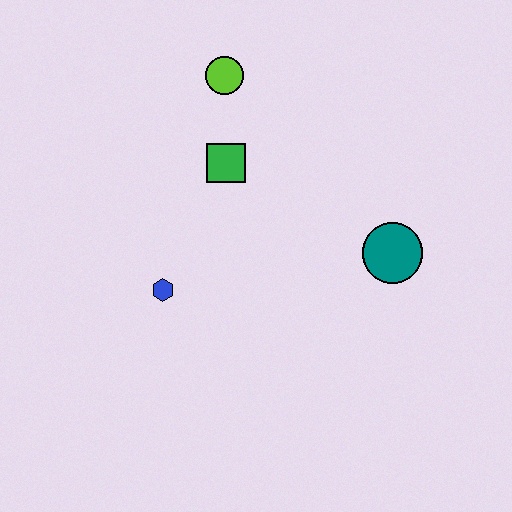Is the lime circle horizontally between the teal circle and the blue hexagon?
Yes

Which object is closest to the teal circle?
The green square is closest to the teal circle.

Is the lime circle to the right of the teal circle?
No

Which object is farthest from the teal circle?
The lime circle is farthest from the teal circle.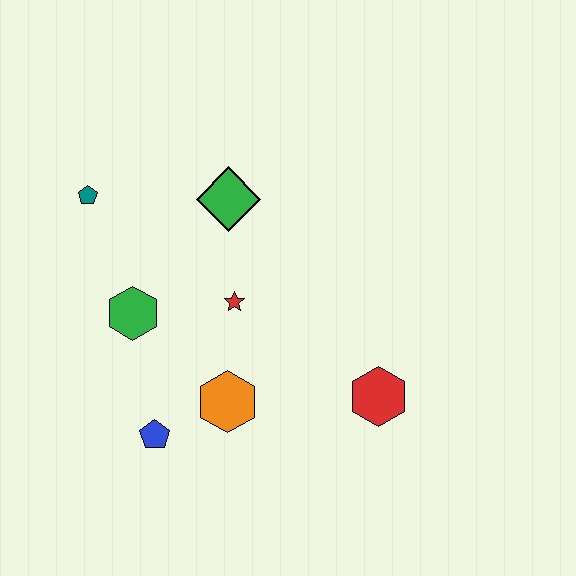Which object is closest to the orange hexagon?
The blue pentagon is closest to the orange hexagon.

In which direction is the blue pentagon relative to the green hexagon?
The blue pentagon is below the green hexagon.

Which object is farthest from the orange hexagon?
The teal pentagon is farthest from the orange hexagon.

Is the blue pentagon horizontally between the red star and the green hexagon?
Yes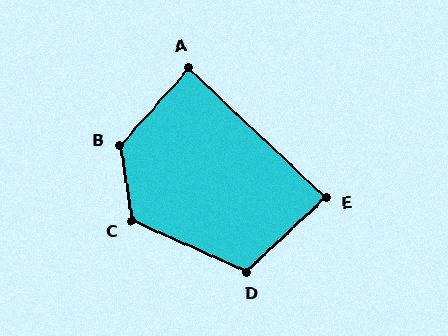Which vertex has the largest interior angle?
B, at approximately 130 degrees.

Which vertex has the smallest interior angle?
E, at approximately 86 degrees.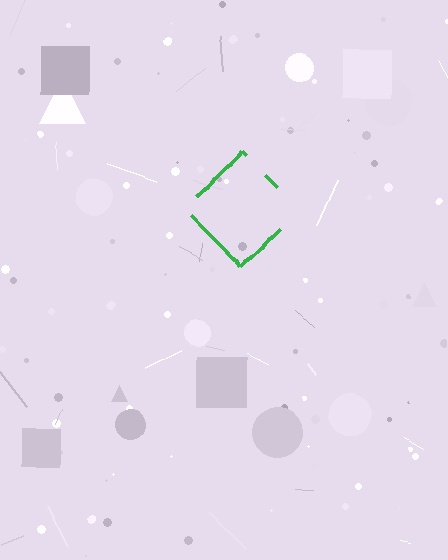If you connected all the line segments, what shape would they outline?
They would outline a diamond.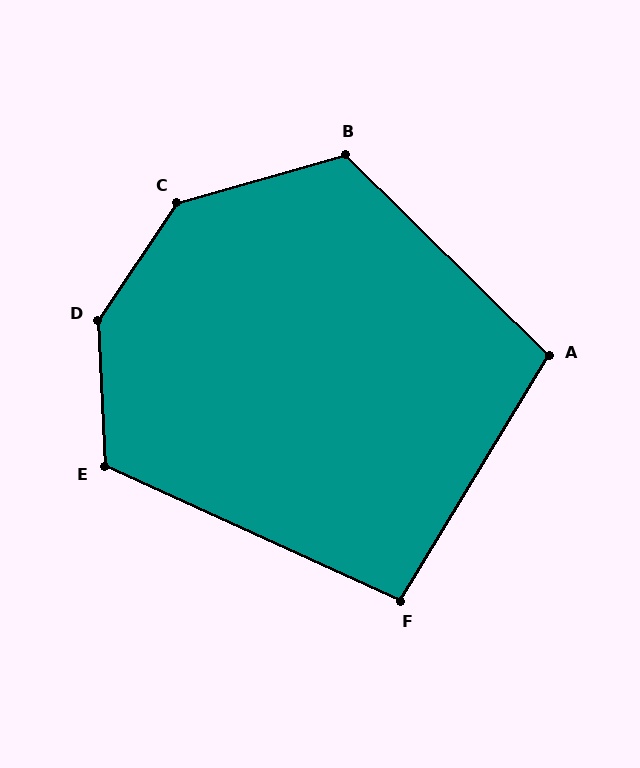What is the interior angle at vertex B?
Approximately 119 degrees (obtuse).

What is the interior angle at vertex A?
Approximately 103 degrees (obtuse).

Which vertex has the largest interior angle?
D, at approximately 144 degrees.